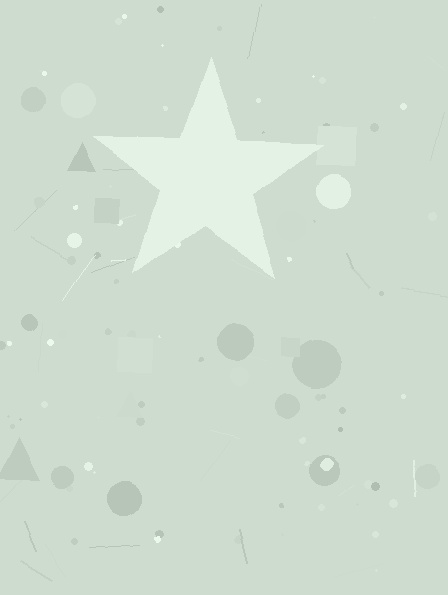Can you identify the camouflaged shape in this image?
The camouflaged shape is a star.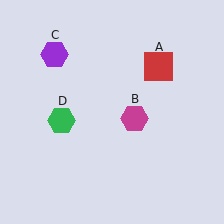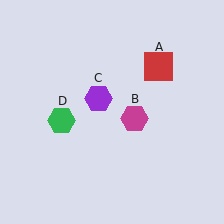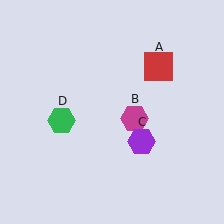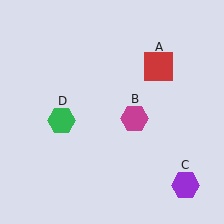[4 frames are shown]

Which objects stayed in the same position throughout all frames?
Red square (object A) and magenta hexagon (object B) and green hexagon (object D) remained stationary.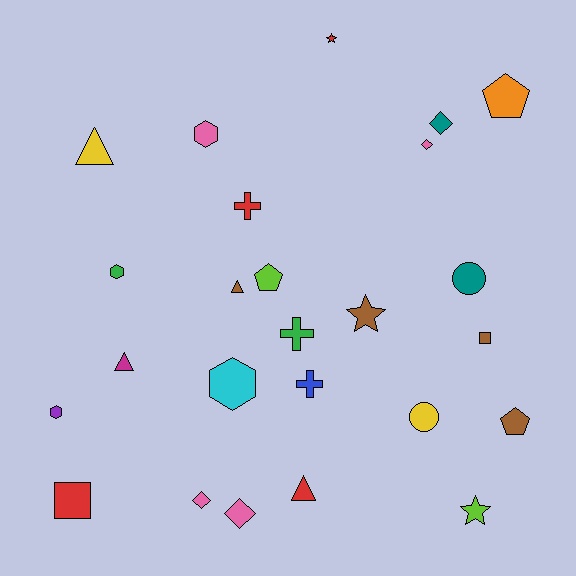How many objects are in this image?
There are 25 objects.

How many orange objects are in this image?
There is 1 orange object.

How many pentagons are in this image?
There are 3 pentagons.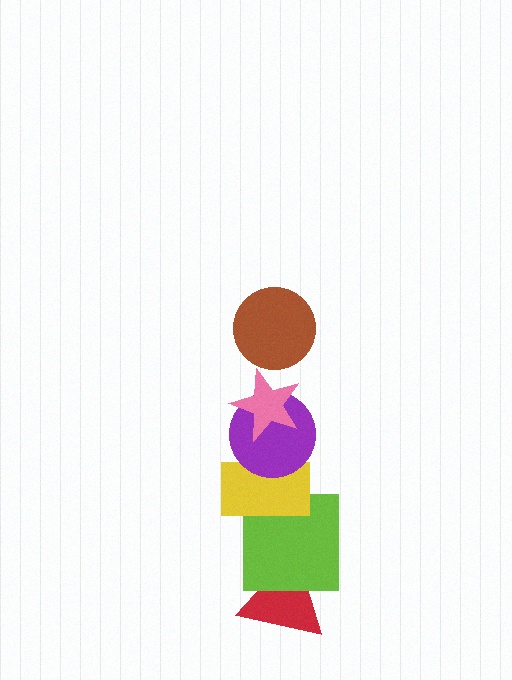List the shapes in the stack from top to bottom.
From top to bottom: the brown circle, the pink star, the purple circle, the yellow rectangle, the lime square, the red triangle.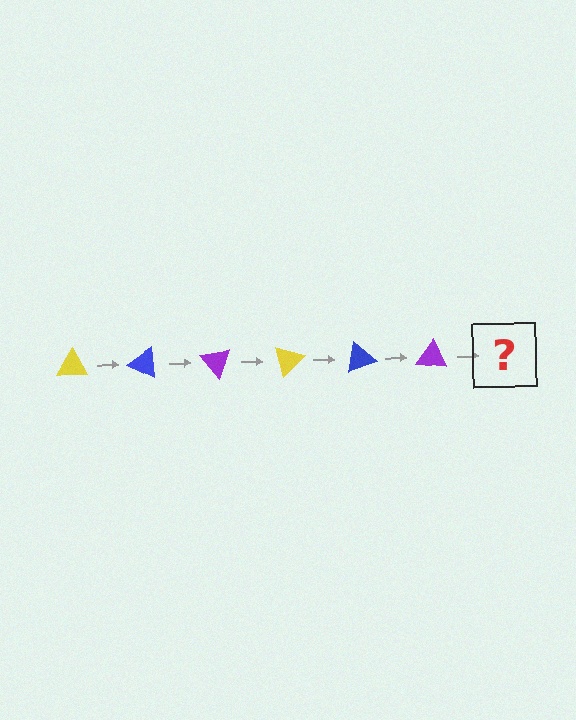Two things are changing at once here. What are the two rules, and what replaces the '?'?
The two rules are that it rotates 25 degrees each step and the color cycles through yellow, blue, and purple. The '?' should be a yellow triangle, rotated 150 degrees from the start.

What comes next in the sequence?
The next element should be a yellow triangle, rotated 150 degrees from the start.